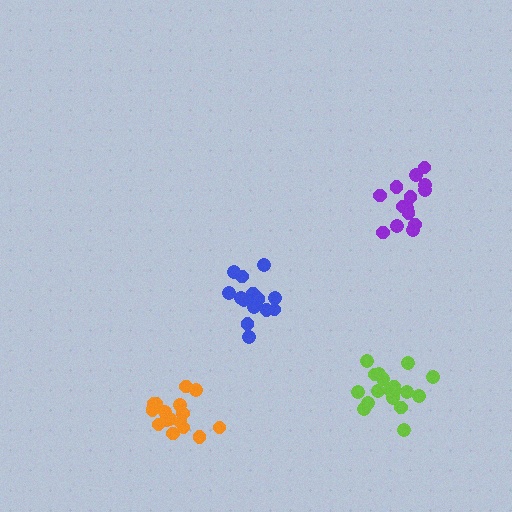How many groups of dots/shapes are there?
There are 4 groups.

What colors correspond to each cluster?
The clusters are colored: purple, orange, blue, lime.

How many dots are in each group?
Group 1: 14 dots, Group 2: 16 dots, Group 3: 16 dots, Group 4: 19 dots (65 total).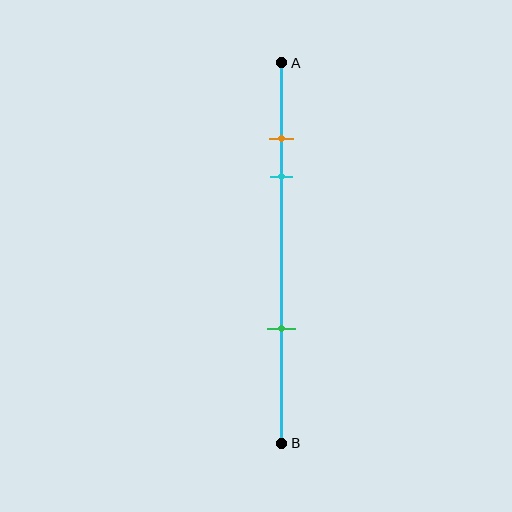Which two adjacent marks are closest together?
The orange and cyan marks are the closest adjacent pair.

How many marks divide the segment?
There are 3 marks dividing the segment.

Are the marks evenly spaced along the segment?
No, the marks are not evenly spaced.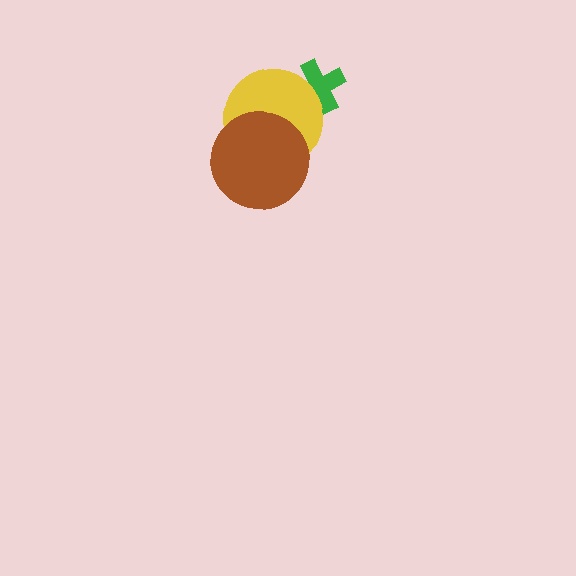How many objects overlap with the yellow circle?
2 objects overlap with the yellow circle.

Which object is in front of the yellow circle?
The brown circle is in front of the yellow circle.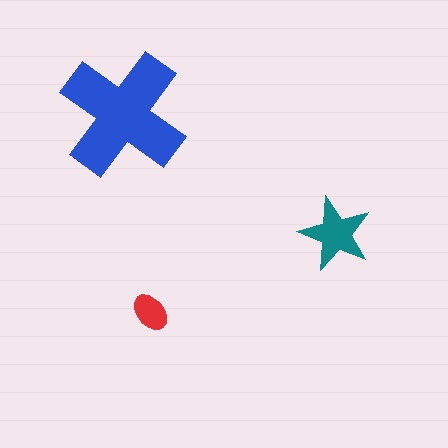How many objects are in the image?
There are 3 objects in the image.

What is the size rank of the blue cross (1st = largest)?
1st.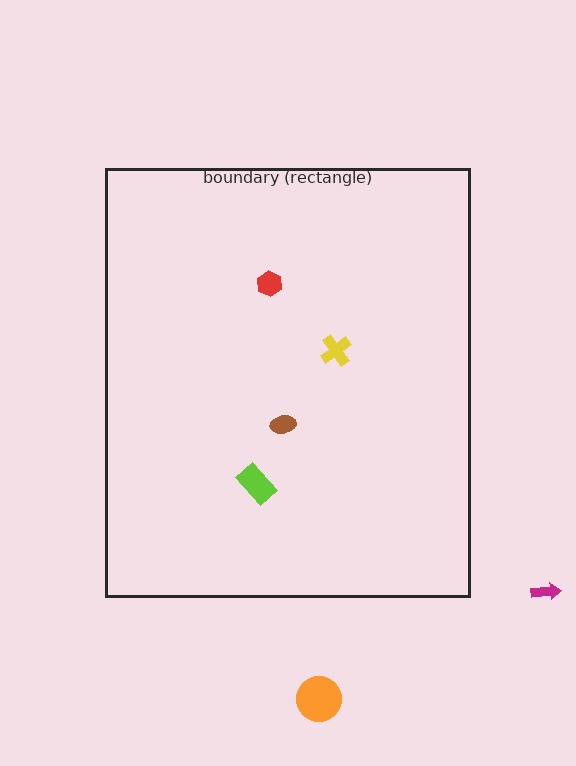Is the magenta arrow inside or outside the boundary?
Outside.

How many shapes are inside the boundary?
4 inside, 2 outside.